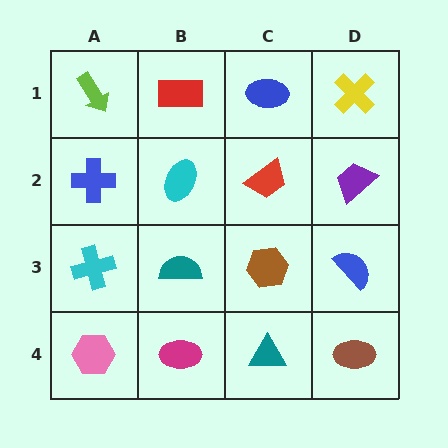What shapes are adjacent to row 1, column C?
A red trapezoid (row 2, column C), a red rectangle (row 1, column B), a yellow cross (row 1, column D).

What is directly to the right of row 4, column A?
A magenta ellipse.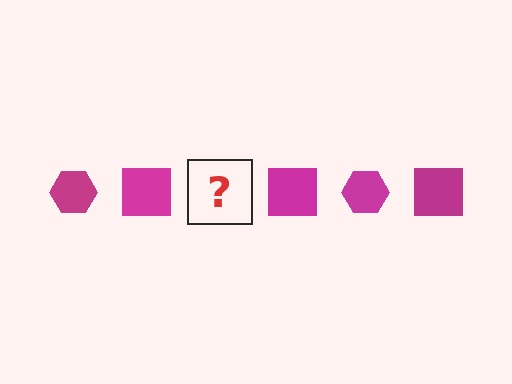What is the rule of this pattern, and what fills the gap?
The rule is that the pattern cycles through hexagon, square shapes in magenta. The gap should be filled with a magenta hexagon.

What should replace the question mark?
The question mark should be replaced with a magenta hexagon.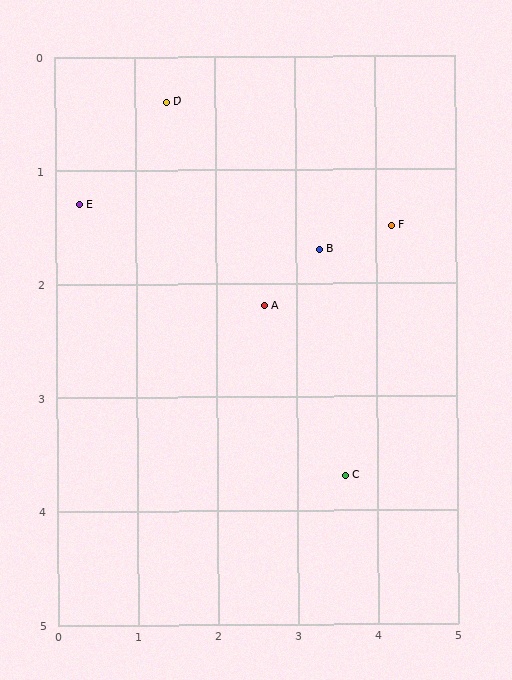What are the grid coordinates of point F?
Point F is at approximately (4.2, 1.5).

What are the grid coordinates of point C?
Point C is at approximately (3.6, 3.7).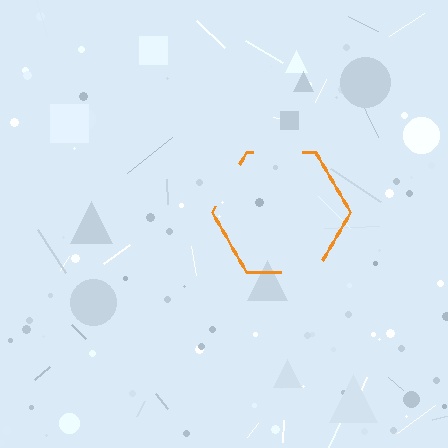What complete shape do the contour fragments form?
The contour fragments form a hexagon.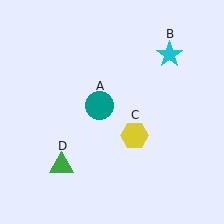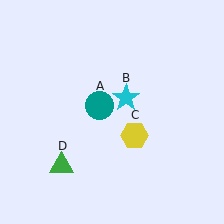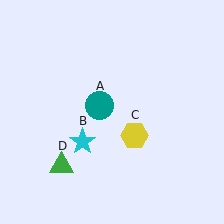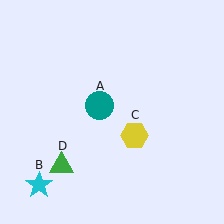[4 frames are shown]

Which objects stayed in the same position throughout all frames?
Teal circle (object A) and yellow hexagon (object C) and green triangle (object D) remained stationary.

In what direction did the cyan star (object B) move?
The cyan star (object B) moved down and to the left.